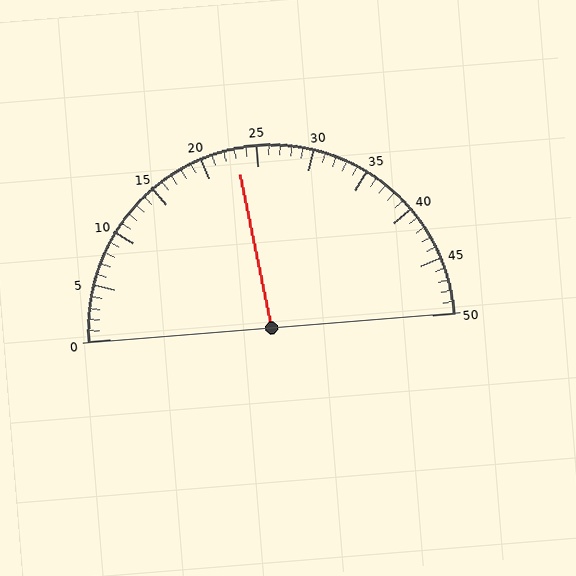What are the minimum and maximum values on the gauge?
The gauge ranges from 0 to 50.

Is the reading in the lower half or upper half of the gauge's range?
The reading is in the lower half of the range (0 to 50).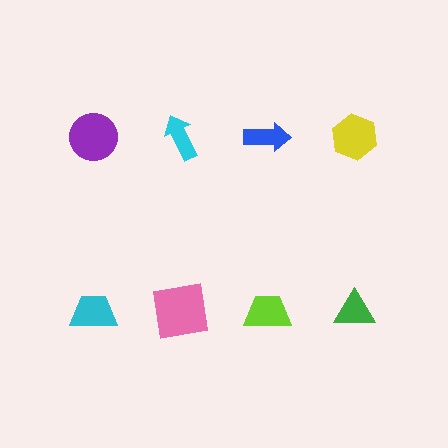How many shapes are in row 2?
4 shapes.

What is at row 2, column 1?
A cyan trapezoid.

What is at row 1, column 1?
A purple circle.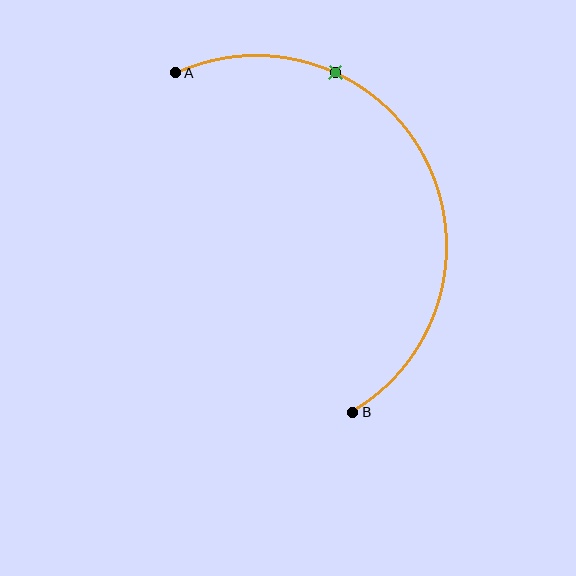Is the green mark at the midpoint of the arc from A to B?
No. The green mark lies on the arc but is closer to endpoint A. The arc midpoint would be at the point on the curve equidistant along the arc from both A and B.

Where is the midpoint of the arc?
The arc midpoint is the point on the curve farthest from the straight line joining A and B. It sits to the right of that line.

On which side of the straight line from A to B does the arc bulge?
The arc bulges to the right of the straight line connecting A and B.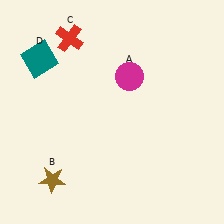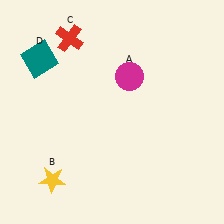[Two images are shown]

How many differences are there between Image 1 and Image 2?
There is 1 difference between the two images.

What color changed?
The star (B) changed from brown in Image 1 to yellow in Image 2.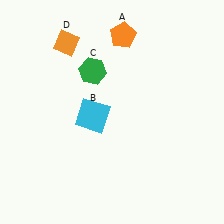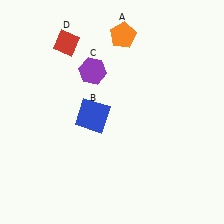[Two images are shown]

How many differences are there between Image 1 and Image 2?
There are 3 differences between the two images.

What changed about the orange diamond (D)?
In Image 1, D is orange. In Image 2, it changed to red.